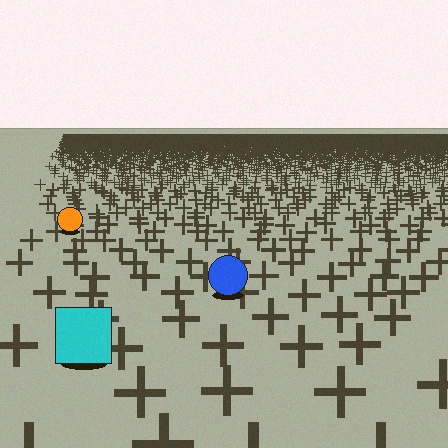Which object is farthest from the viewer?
The orange circle is farthest from the viewer. It appears smaller and the ground texture around it is denser.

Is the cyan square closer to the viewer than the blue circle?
Yes. The cyan square is closer — you can tell from the texture gradient: the ground texture is coarser near it.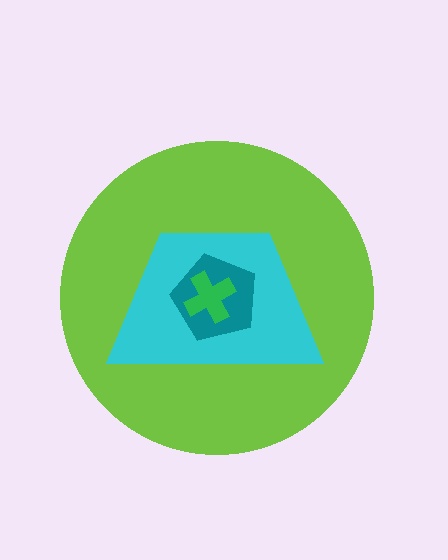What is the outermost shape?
The lime circle.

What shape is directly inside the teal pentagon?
The green cross.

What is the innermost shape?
The green cross.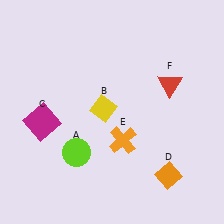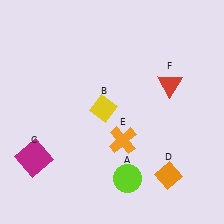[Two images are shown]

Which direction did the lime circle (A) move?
The lime circle (A) moved right.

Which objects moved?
The objects that moved are: the lime circle (A), the magenta square (C).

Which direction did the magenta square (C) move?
The magenta square (C) moved down.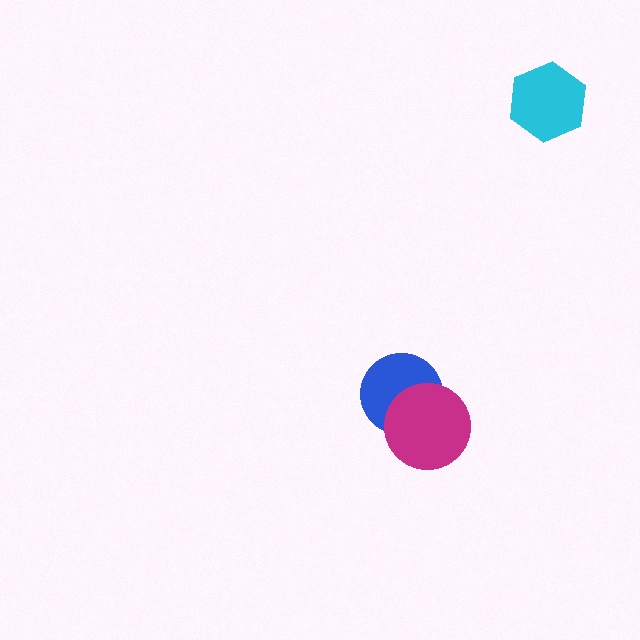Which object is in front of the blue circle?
The magenta circle is in front of the blue circle.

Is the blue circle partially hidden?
Yes, it is partially covered by another shape.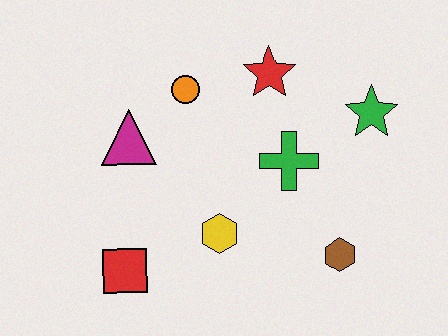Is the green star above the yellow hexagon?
Yes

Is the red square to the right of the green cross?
No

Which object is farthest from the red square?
The green star is farthest from the red square.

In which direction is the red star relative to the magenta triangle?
The red star is to the right of the magenta triangle.